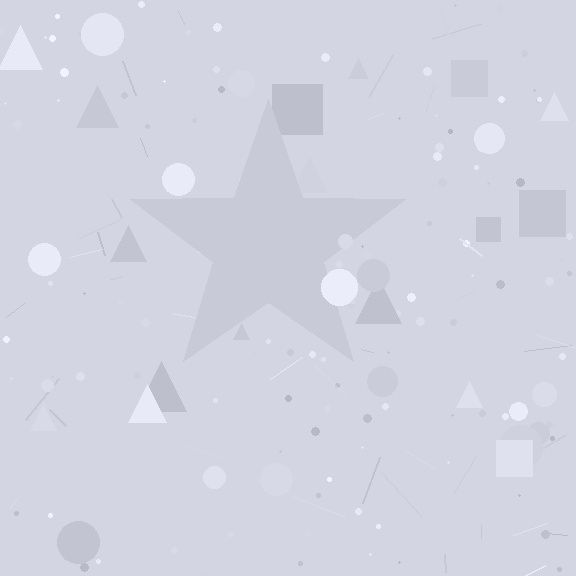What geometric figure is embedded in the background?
A star is embedded in the background.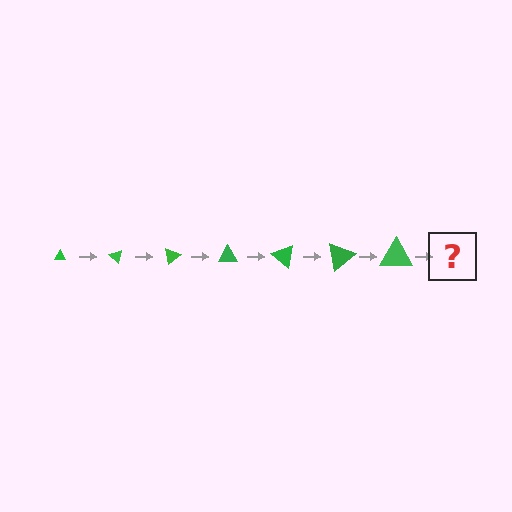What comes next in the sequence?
The next element should be a triangle, larger than the previous one and rotated 280 degrees from the start.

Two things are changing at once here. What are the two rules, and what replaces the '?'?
The two rules are that the triangle grows larger each step and it rotates 40 degrees each step. The '?' should be a triangle, larger than the previous one and rotated 280 degrees from the start.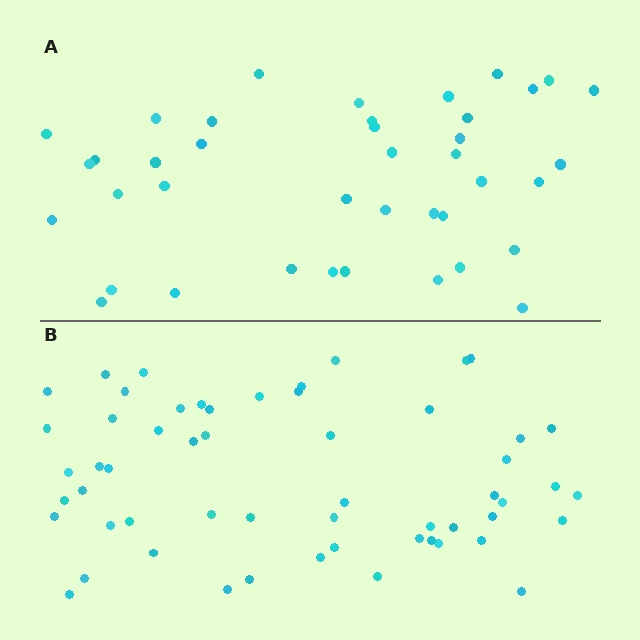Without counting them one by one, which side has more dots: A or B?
Region B (the bottom region) has more dots.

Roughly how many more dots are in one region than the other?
Region B has approximately 15 more dots than region A.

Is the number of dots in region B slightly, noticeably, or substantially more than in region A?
Region B has noticeably more, but not dramatically so. The ratio is roughly 1.4 to 1.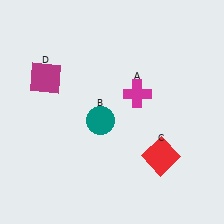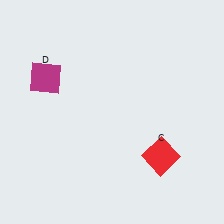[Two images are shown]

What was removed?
The magenta cross (A), the teal circle (B) were removed in Image 2.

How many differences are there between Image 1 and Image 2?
There are 2 differences between the two images.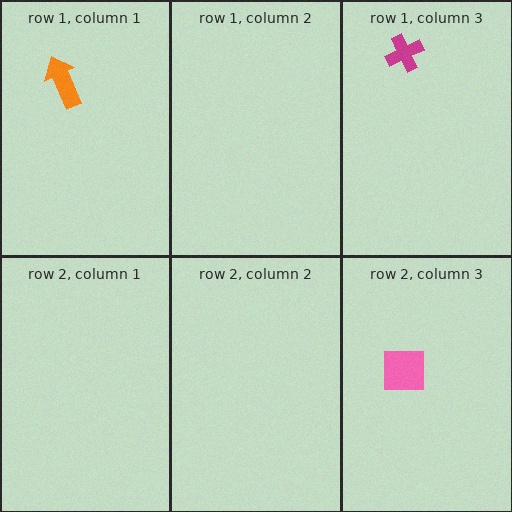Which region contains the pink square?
The row 2, column 3 region.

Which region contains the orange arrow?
The row 1, column 1 region.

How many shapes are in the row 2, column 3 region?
1.